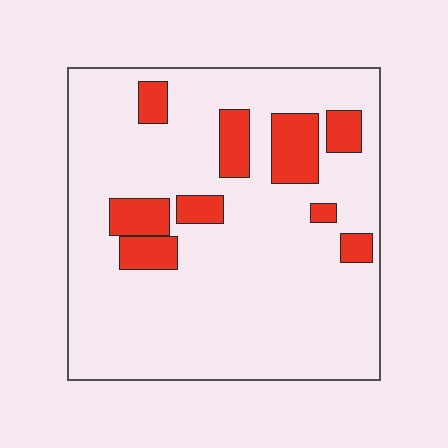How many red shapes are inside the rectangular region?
9.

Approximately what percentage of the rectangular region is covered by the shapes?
Approximately 15%.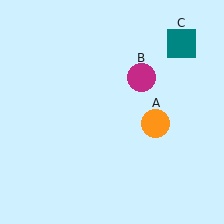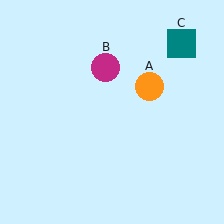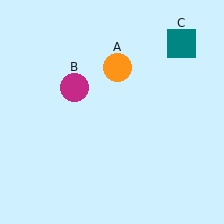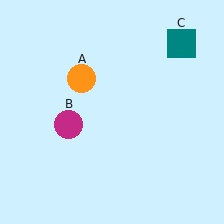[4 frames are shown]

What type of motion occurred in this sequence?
The orange circle (object A), magenta circle (object B) rotated counterclockwise around the center of the scene.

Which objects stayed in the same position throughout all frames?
Teal square (object C) remained stationary.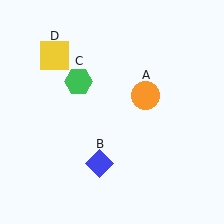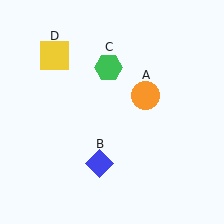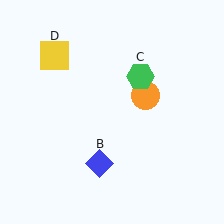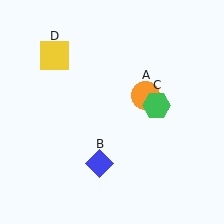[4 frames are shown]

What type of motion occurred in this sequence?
The green hexagon (object C) rotated clockwise around the center of the scene.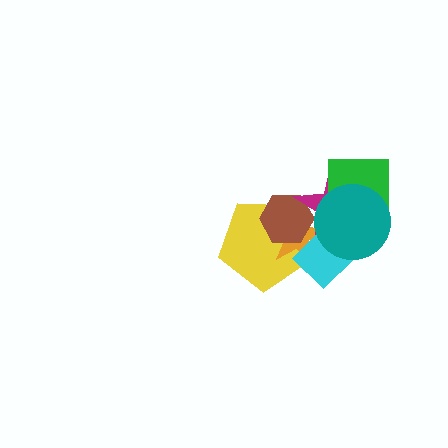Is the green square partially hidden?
Yes, it is partially covered by another shape.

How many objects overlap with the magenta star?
6 objects overlap with the magenta star.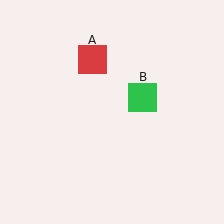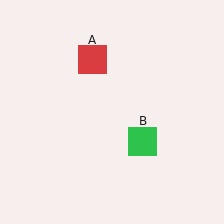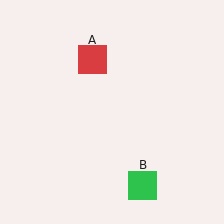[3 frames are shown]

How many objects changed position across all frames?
1 object changed position: green square (object B).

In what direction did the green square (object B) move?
The green square (object B) moved down.